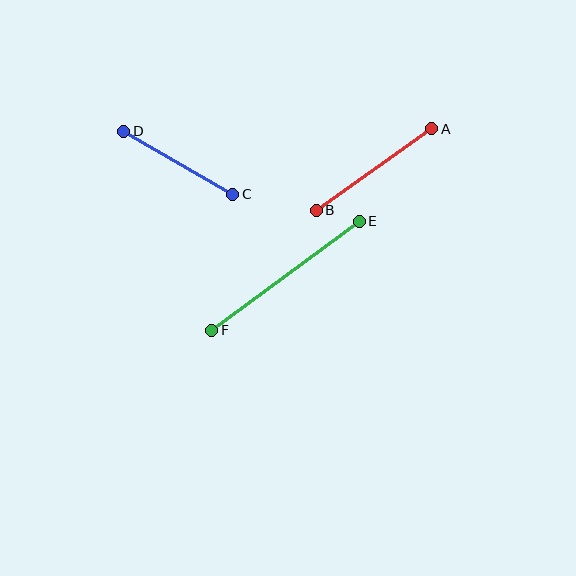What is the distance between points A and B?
The distance is approximately 142 pixels.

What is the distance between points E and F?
The distance is approximately 183 pixels.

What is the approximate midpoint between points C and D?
The midpoint is at approximately (178, 163) pixels.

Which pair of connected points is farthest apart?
Points E and F are farthest apart.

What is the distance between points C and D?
The distance is approximately 126 pixels.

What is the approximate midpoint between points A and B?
The midpoint is at approximately (374, 170) pixels.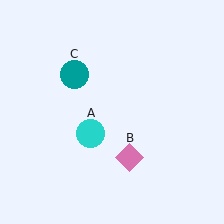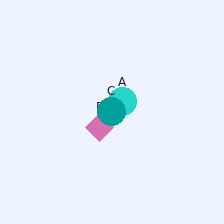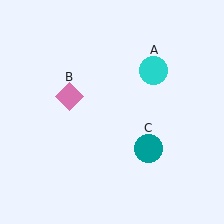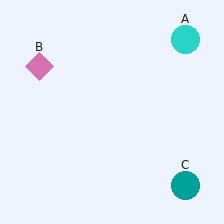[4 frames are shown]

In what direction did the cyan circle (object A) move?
The cyan circle (object A) moved up and to the right.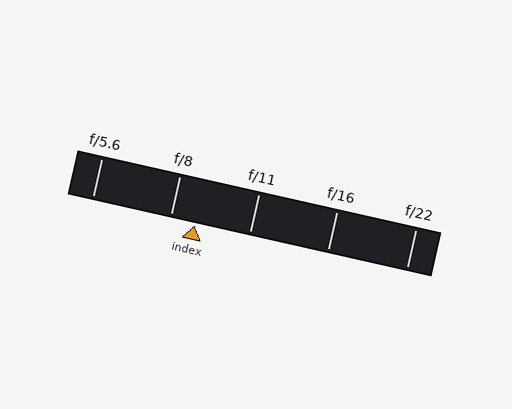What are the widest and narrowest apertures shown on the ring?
The widest aperture shown is f/5.6 and the narrowest is f/22.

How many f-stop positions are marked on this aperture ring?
There are 5 f-stop positions marked.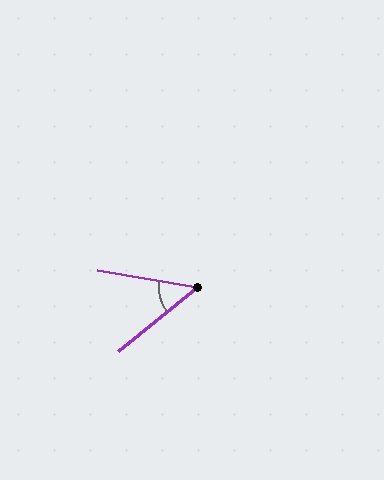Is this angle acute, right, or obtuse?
It is acute.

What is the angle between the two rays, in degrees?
Approximately 49 degrees.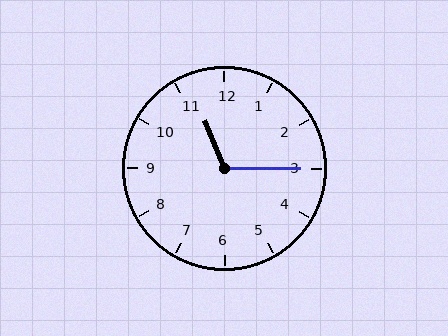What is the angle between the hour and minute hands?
Approximately 112 degrees.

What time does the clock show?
11:15.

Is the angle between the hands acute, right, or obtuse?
It is obtuse.